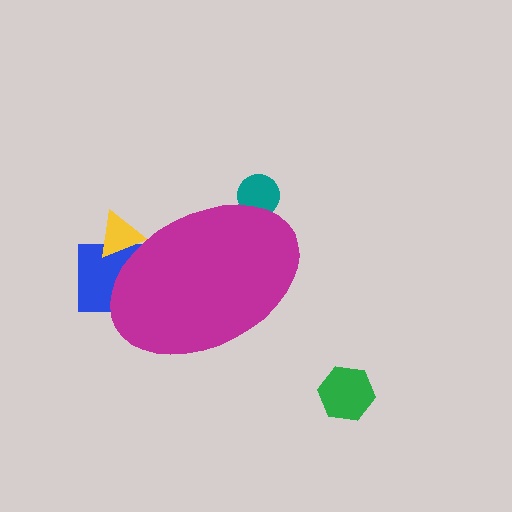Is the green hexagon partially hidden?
No, the green hexagon is fully visible.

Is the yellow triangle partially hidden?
Yes, the yellow triangle is partially hidden behind the magenta ellipse.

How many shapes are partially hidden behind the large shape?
3 shapes are partially hidden.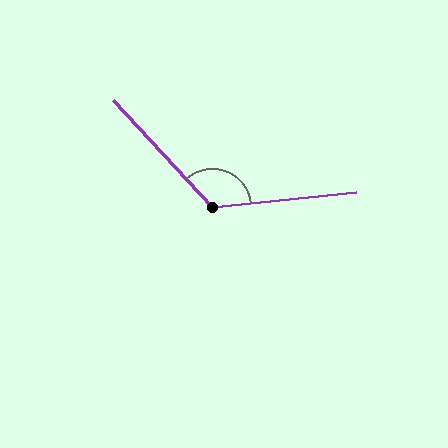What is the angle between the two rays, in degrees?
Approximately 127 degrees.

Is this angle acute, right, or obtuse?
It is obtuse.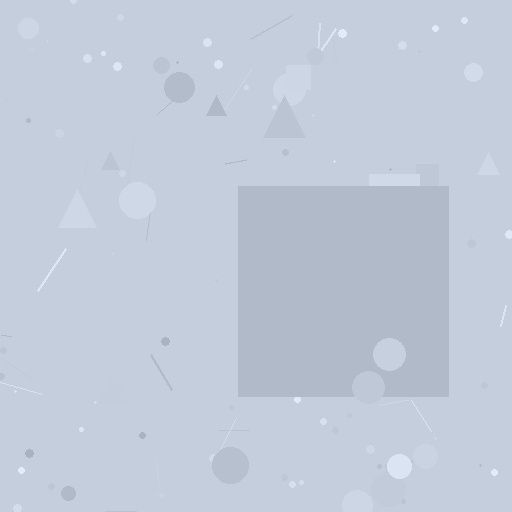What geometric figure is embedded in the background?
A square is embedded in the background.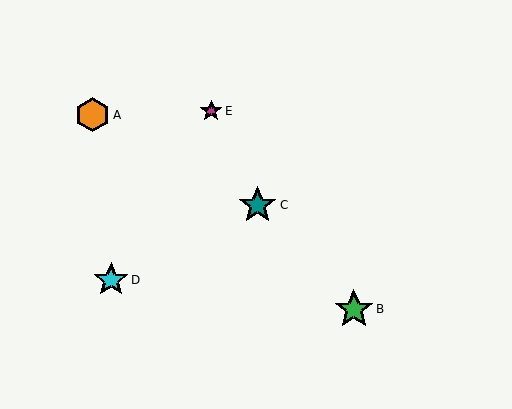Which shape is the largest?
The green star (labeled B) is the largest.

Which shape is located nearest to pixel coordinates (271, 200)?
The teal star (labeled C) at (258, 205) is nearest to that location.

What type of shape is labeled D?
Shape D is a cyan star.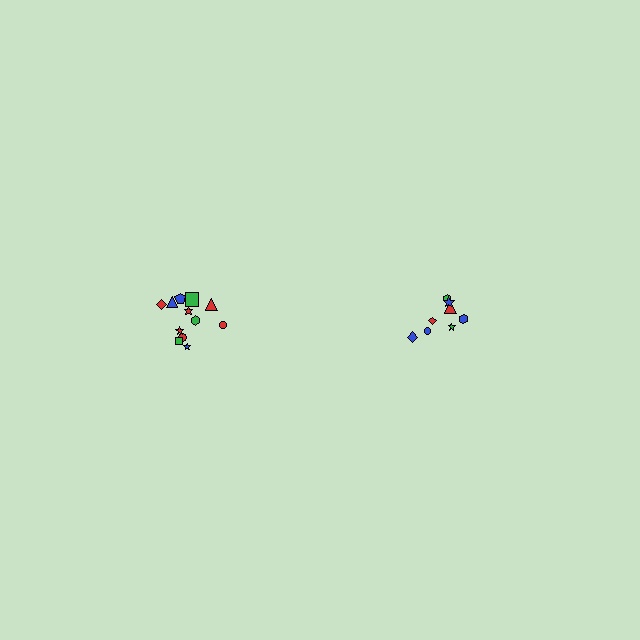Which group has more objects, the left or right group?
The left group.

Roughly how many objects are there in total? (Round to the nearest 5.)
Roughly 20 objects in total.